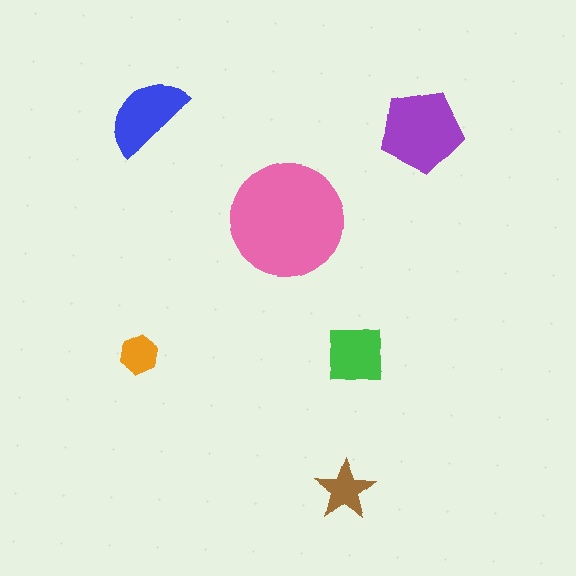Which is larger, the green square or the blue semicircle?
The blue semicircle.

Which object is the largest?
The pink circle.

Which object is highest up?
The blue semicircle is topmost.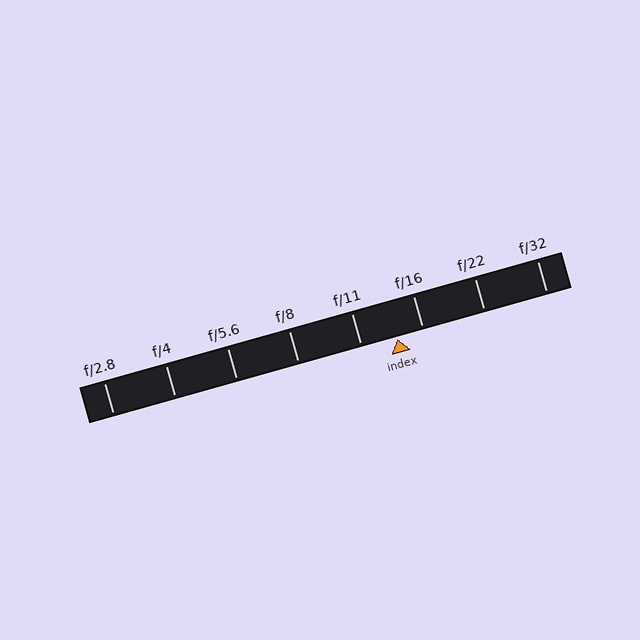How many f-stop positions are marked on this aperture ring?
There are 8 f-stop positions marked.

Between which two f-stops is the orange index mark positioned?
The index mark is between f/11 and f/16.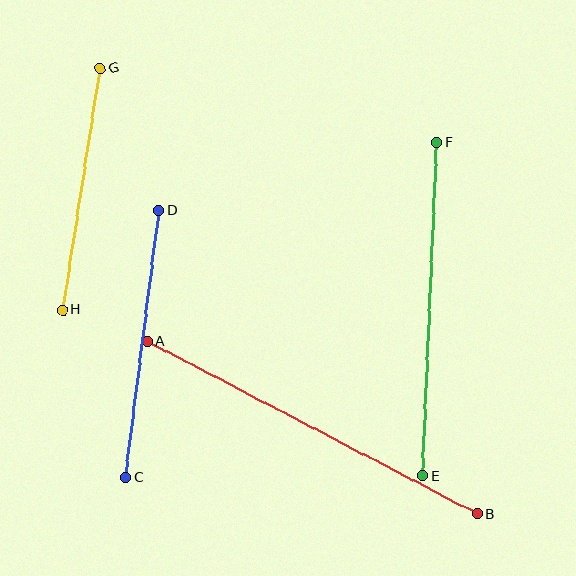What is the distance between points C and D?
The distance is approximately 269 pixels.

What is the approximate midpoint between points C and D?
The midpoint is at approximately (142, 344) pixels.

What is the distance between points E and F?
The distance is approximately 334 pixels.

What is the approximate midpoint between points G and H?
The midpoint is at approximately (81, 189) pixels.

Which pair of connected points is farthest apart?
Points A and B are farthest apart.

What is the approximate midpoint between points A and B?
The midpoint is at approximately (312, 428) pixels.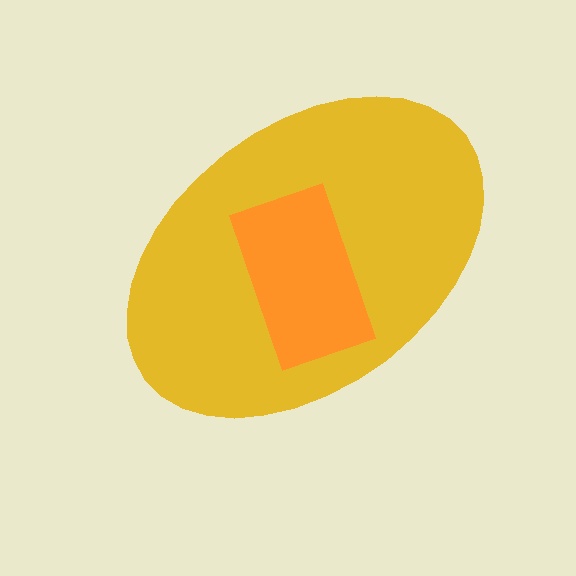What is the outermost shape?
The yellow ellipse.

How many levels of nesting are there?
2.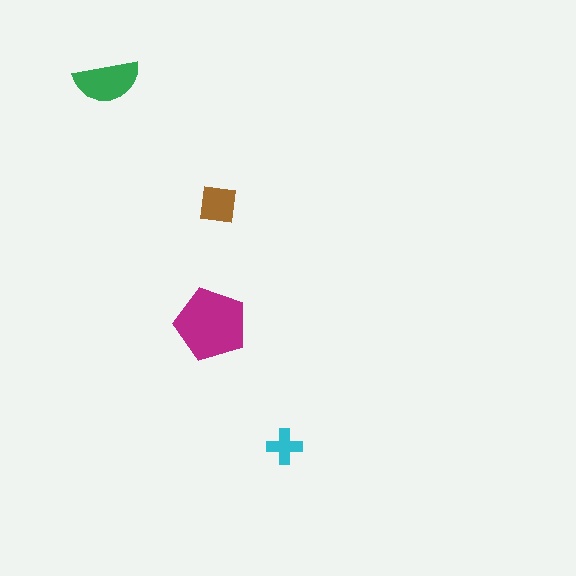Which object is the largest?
The magenta pentagon.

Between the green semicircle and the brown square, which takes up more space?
The green semicircle.